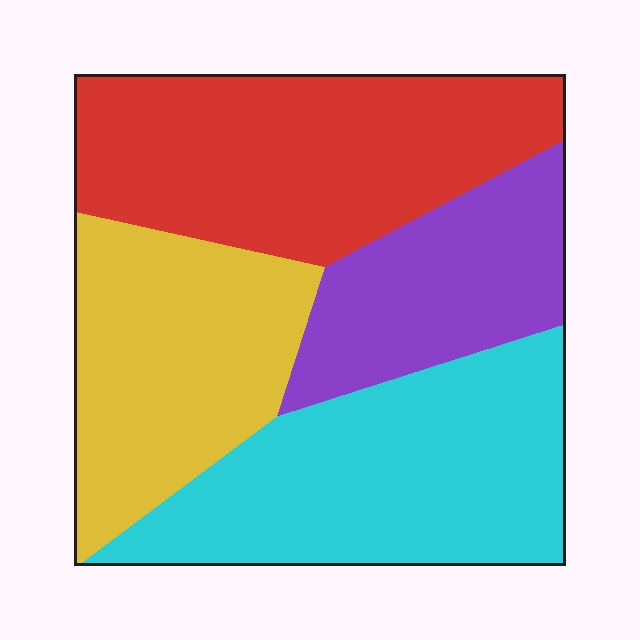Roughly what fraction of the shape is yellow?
Yellow covers about 25% of the shape.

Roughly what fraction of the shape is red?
Red covers about 30% of the shape.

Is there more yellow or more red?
Red.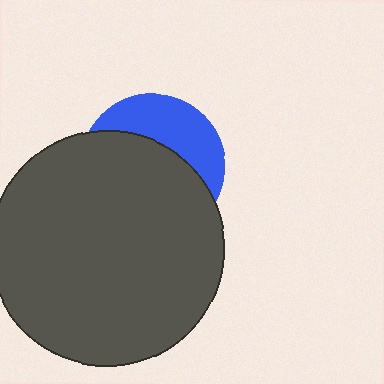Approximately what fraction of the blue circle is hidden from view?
Roughly 65% of the blue circle is hidden behind the dark gray circle.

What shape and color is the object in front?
The object in front is a dark gray circle.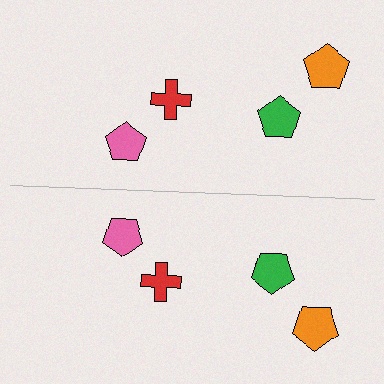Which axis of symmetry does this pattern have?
The pattern has a horizontal axis of symmetry running through the center of the image.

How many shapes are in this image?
There are 8 shapes in this image.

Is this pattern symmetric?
Yes, this pattern has bilateral (reflection) symmetry.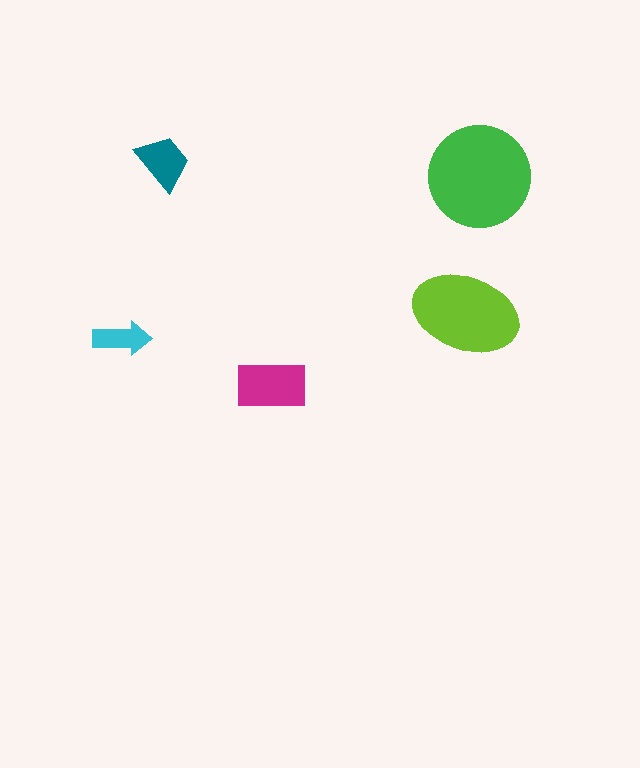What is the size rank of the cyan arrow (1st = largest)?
5th.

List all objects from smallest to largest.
The cyan arrow, the teal trapezoid, the magenta rectangle, the lime ellipse, the green circle.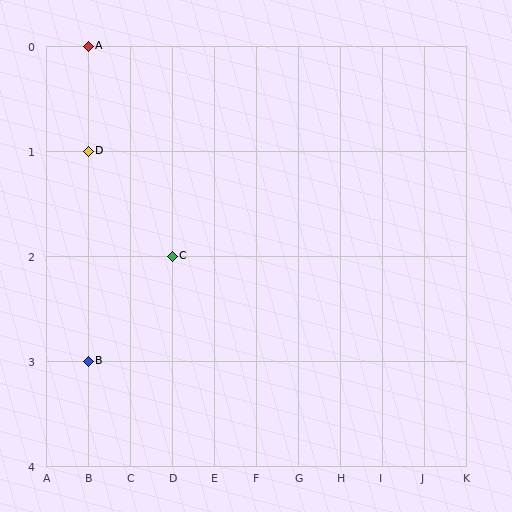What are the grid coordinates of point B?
Point B is at grid coordinates (B, 3).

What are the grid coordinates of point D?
Point D is at grid coordinates (B, 1).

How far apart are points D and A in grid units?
Points D and A are 1 row apart.